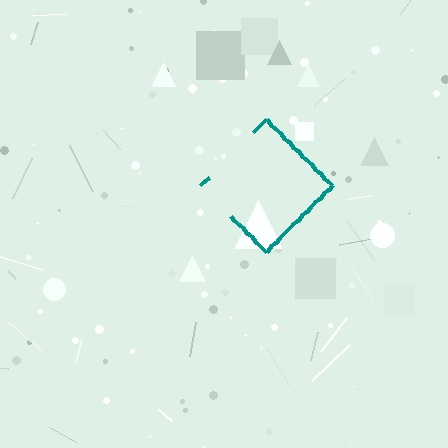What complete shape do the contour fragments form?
The contour fragments form a diamond.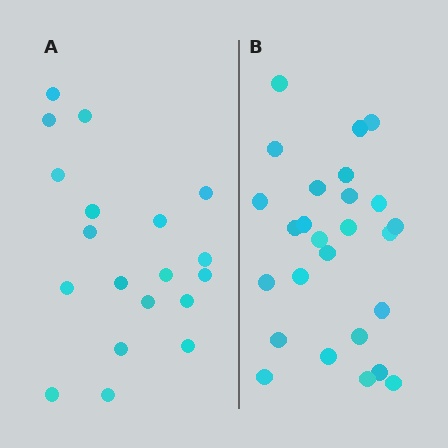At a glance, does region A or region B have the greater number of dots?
Region B (the right region) has more dots.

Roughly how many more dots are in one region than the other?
Region B has roughly 8 or so more dots than region A.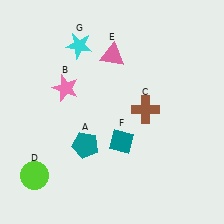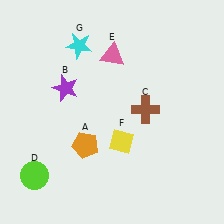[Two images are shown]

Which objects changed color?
A changed from teal to orange. B changed from pink to purple. F changed from teal to yellow.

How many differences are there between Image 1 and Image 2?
There are 3 differences between the two images.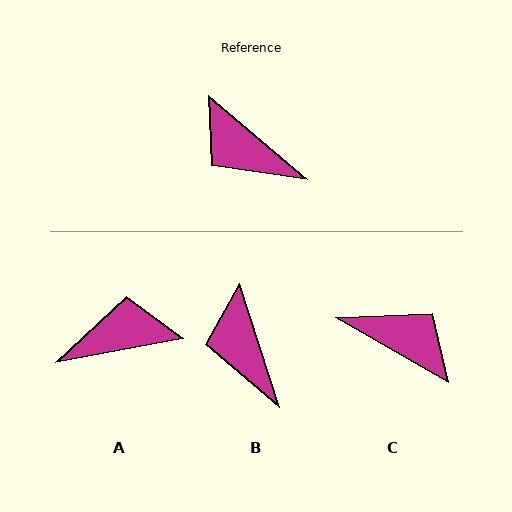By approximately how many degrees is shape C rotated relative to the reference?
Approximately 170 degrees clockwise.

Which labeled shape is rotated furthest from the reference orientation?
C, about 170 degrees away.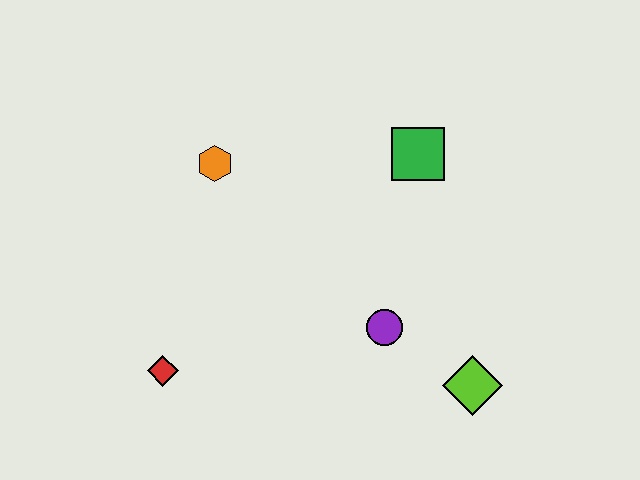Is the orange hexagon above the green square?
No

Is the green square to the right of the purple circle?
Yes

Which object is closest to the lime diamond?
The purple circle is closest to the lime diamond.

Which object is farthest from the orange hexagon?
The lime diamond is farthest from the orange hexagon.